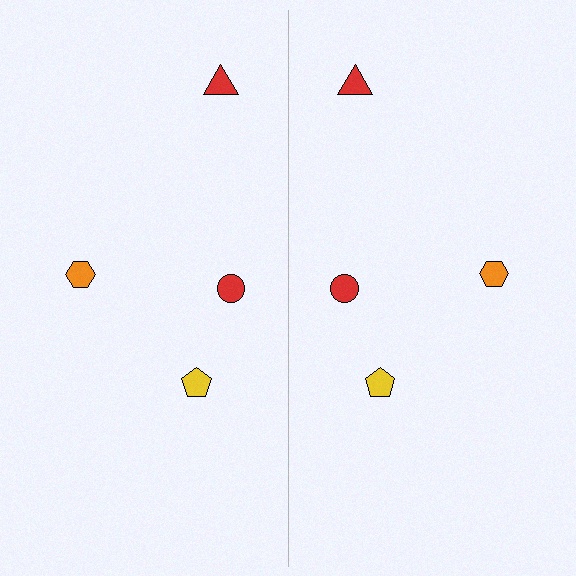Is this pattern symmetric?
Yes, this pattern has bilateral (reflection) symmetry.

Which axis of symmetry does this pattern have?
The pattern has a vertical axis of symmetry running through the center of the image.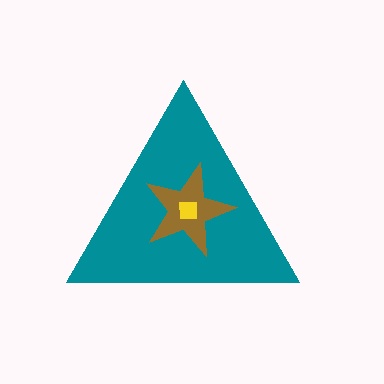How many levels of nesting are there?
3.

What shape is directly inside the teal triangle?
The brown star.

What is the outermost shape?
The teal triangle.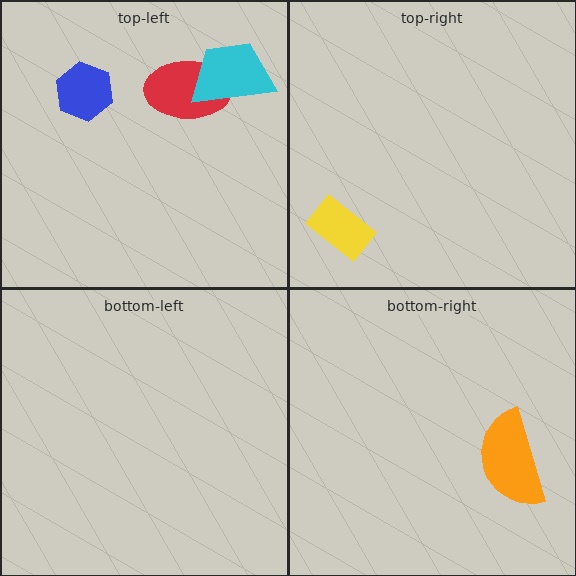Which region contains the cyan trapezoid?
The top-left region.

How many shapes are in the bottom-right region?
1.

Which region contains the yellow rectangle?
The top-right region.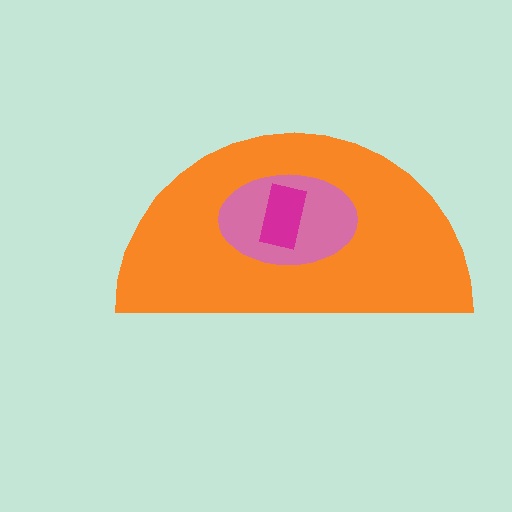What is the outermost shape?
The orange semicircle.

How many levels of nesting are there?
3.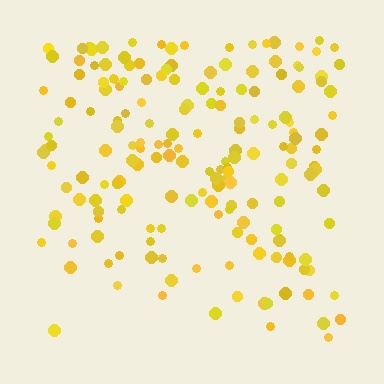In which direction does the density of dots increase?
From bottom to top, with the top side densest.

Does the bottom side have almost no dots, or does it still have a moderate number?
Still a moderate number, just noticeably fewer than the top.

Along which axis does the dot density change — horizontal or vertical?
Vertical.